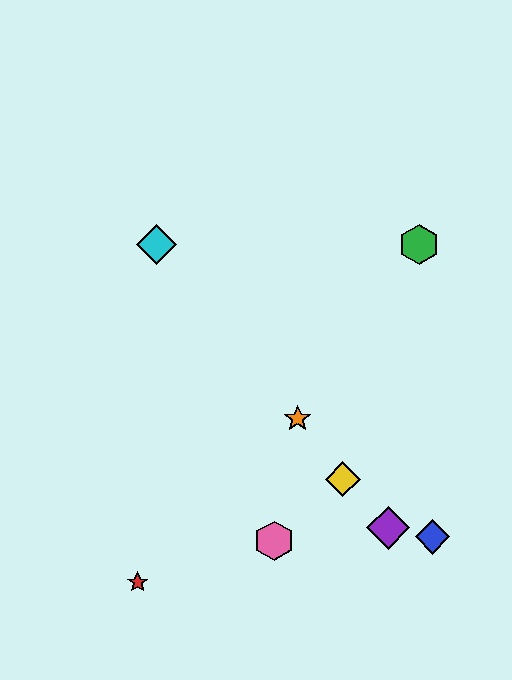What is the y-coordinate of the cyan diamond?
The cyan diamond is at y≈244.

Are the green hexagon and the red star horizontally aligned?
No, the green hexagon is at y≈244 and the red star is at y≈582.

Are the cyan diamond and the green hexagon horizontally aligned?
Yes, both are at y≈244.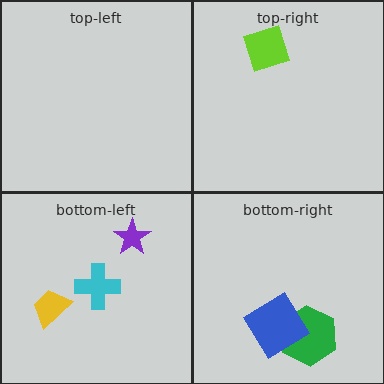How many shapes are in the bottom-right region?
2.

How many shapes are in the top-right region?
1.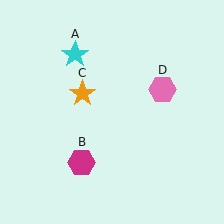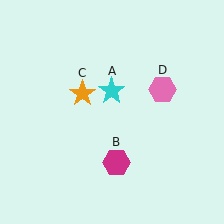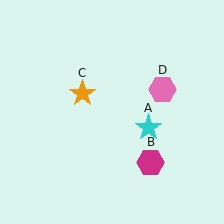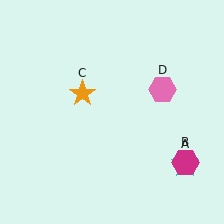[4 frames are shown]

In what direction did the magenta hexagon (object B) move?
The magenta hexagon (object B) moved right.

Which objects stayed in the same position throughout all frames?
Orange star (object C) and pink hexagon (object D) remained stationary.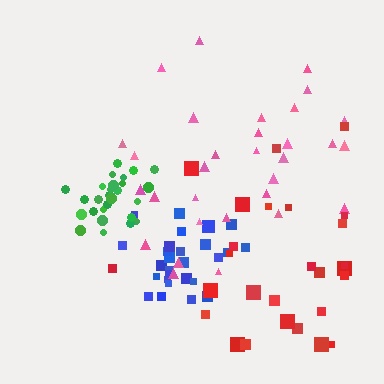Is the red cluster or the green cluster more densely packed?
Green.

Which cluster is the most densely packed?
Green.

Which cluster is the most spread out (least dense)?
Red.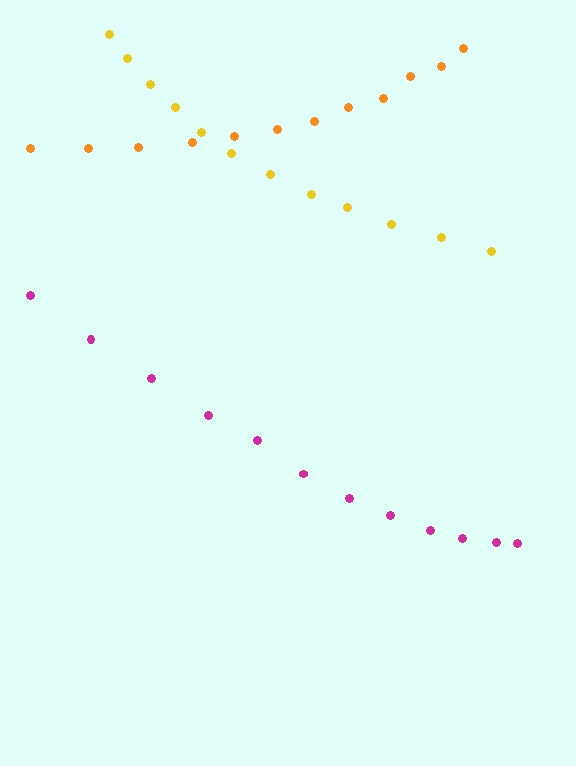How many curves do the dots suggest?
There are 3 distinct paths.